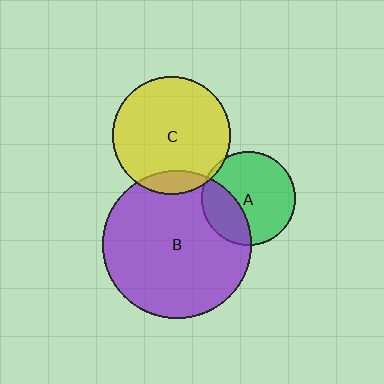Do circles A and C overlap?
Yes.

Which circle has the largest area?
Circle B (purple).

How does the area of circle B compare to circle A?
Approximately 2.5 times.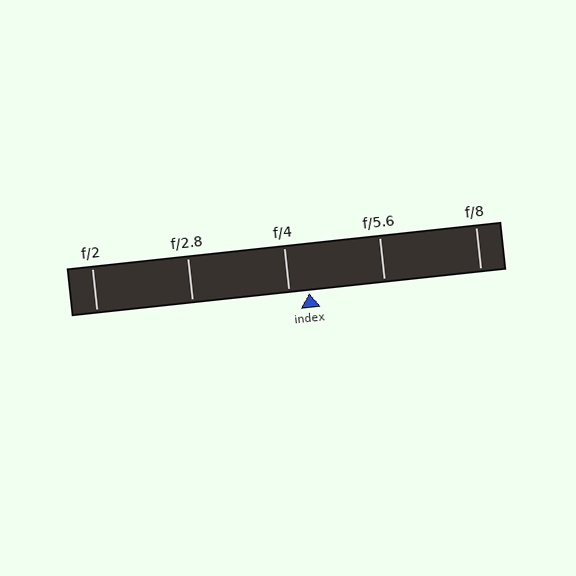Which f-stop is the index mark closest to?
The index mark is closest to f/4.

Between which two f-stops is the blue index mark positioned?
The index mark is between f/4 and f/5.6.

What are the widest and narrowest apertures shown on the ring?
The widest aperture shown is f/2 and the narrowest is f/8.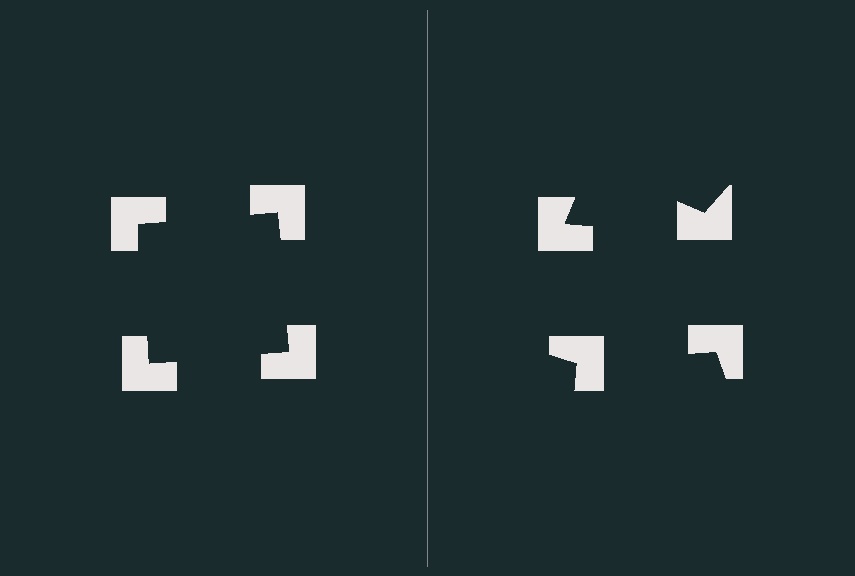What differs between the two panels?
The notched squares are positioned identically on both sides; only the wedge orientations differ. On the left they align to a square; on the right they are misaligned.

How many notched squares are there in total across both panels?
8 — 4 on each side.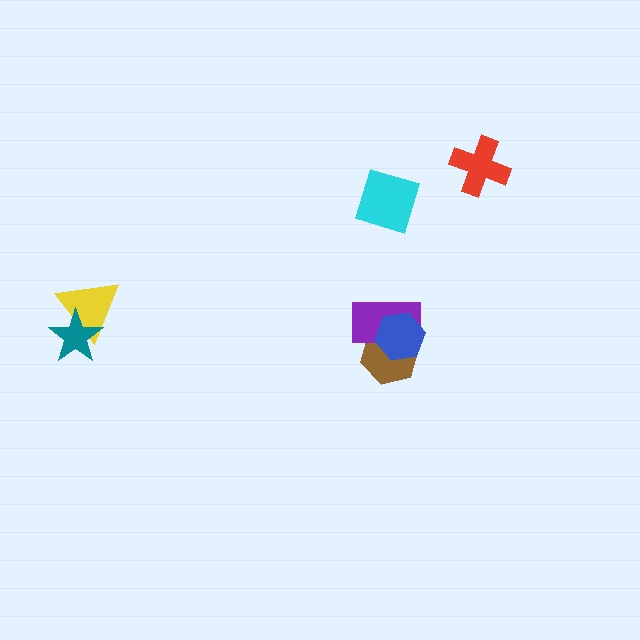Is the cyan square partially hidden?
No, no other shape covers it.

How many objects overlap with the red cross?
0 objects overlap with the red cross.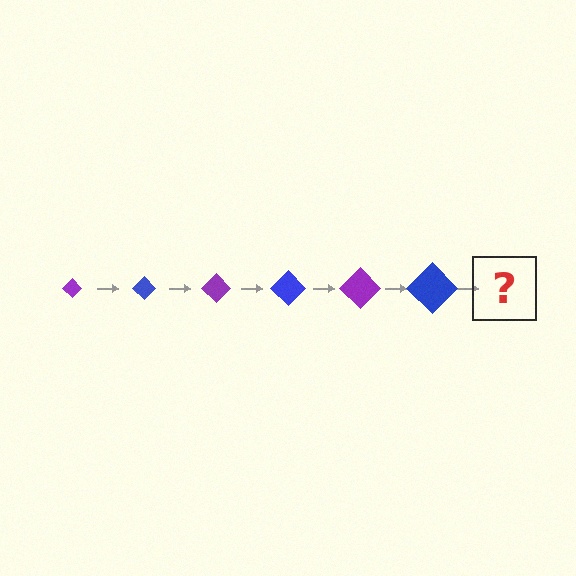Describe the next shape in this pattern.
It should be a purple diamond, larger than the previous one.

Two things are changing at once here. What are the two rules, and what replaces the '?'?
The two rules are that the diamond grows larger each step and the color cycles through purple and blue. The '?' should be a purple diamond, larger than the previous one.